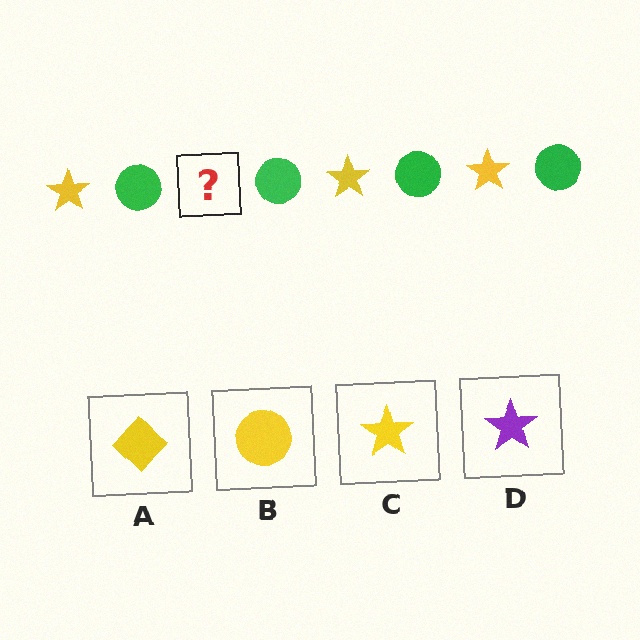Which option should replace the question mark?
Option C.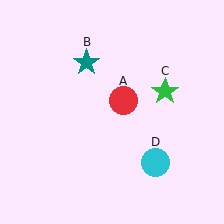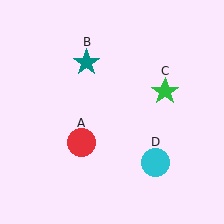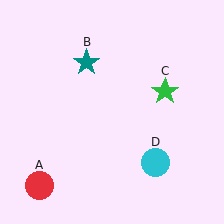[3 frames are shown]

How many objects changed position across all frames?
1 object changed position: red circle (object A).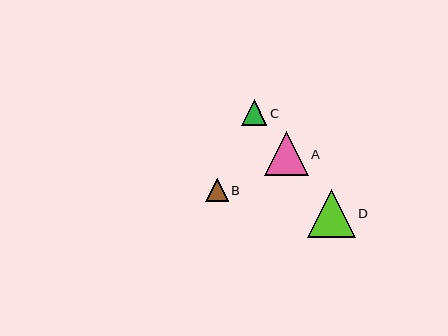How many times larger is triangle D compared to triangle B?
Triangle D is approximately 2.1 times the size of triangle B.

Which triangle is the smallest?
Triangle B is the smallest with a size of approximately 23 pixels.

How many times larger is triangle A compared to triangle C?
Triangle A is approximately 1.7 times the size of triangle C.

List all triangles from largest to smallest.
From largest to smallest: D, A, C, B.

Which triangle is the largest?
Triangle D is the largest with a size of approximately 48 pixels.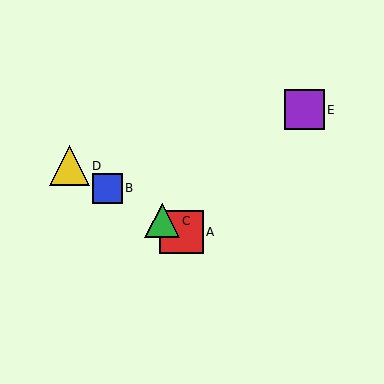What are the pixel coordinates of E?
Object E is at (304, 110).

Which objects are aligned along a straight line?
Objects A, B, C, D are aligned along a straight line.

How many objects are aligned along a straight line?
4 objects (A, B, C, D) are aligned along a straight line.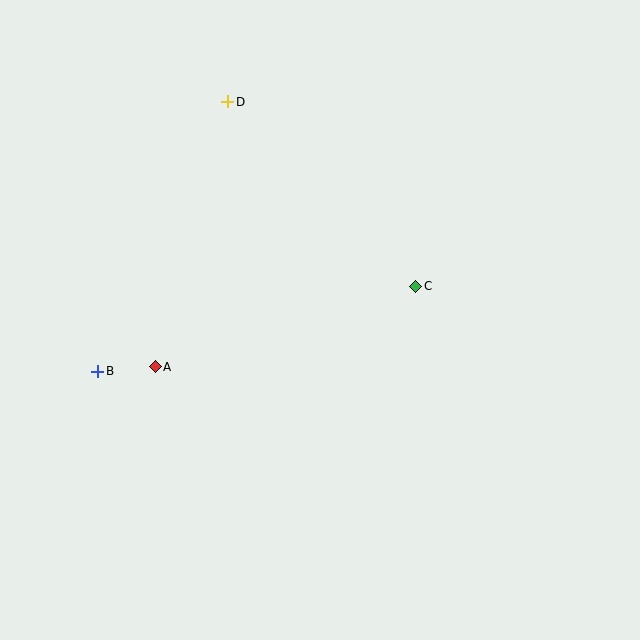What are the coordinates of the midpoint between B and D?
The midpoint between B and D is at (163, 236).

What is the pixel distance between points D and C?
The distance between D and C is 263 pixels.